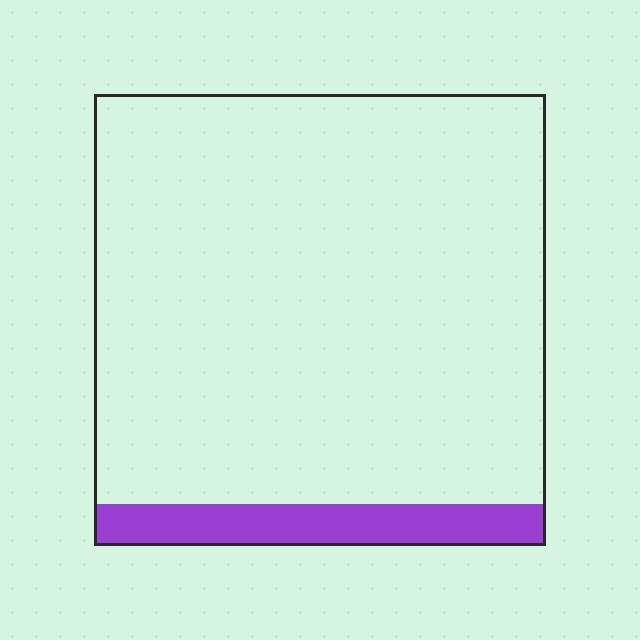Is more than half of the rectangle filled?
No.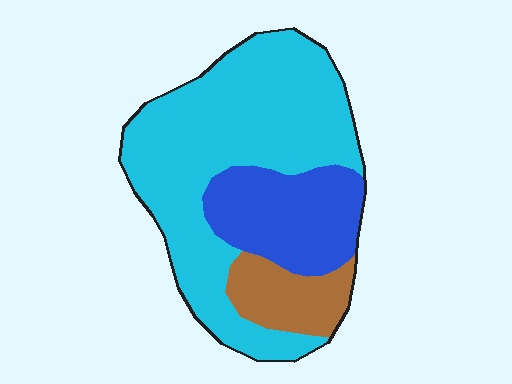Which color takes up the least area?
Brown, at roughly 15%.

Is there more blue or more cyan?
Cyan.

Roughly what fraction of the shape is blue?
Blue covers 24% of the shape.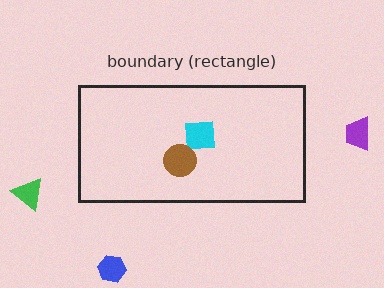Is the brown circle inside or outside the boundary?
Inside.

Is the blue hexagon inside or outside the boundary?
Outside.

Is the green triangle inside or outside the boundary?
Outside.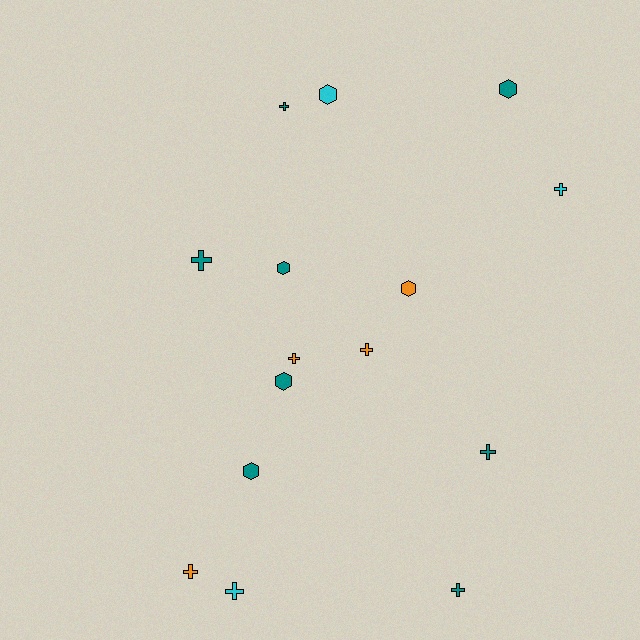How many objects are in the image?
There are 15 objects.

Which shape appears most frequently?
Cross, with 9 objects.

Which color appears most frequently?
Teal, with 8 objects.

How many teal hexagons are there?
There are 4 teal hexagons.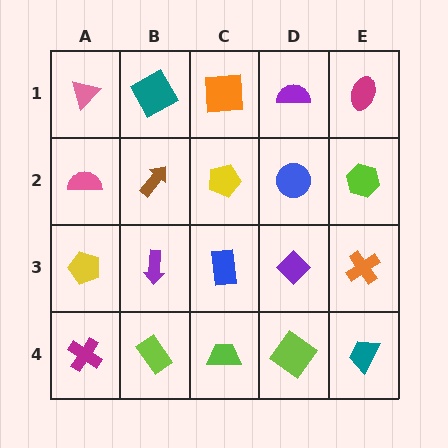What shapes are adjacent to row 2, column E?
A magenta ellipse (row 1, column E), an orange cross (row 3, column E), a blue circle (row 2, column D).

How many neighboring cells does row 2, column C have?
4.